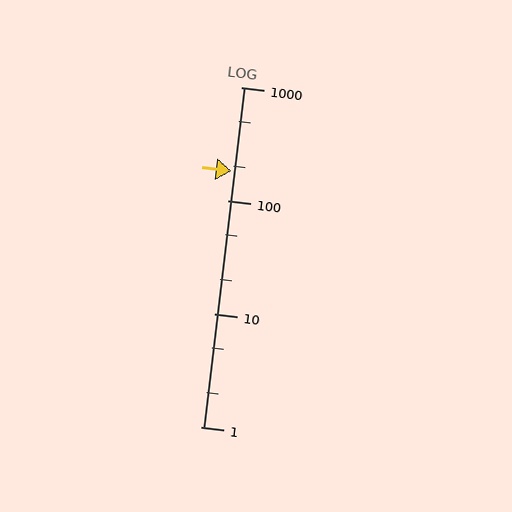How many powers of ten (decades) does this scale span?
The scale spans 3 decades, from 1 to 1000.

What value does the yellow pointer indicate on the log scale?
The pointer indicates approximately 180.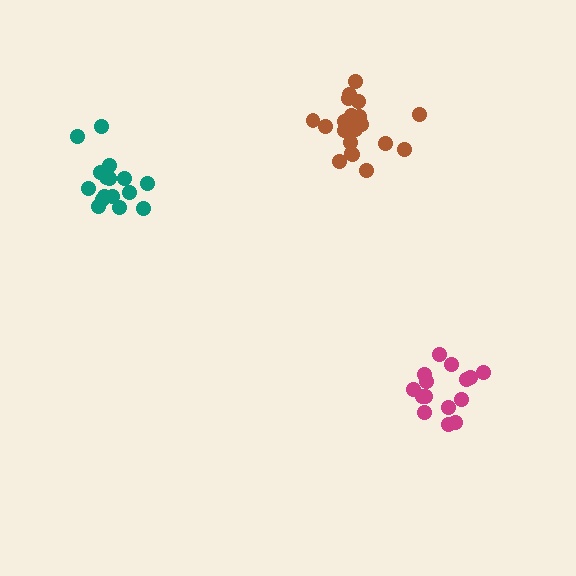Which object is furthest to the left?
The teal cluster is leftmost.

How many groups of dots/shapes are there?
There are 3 groups.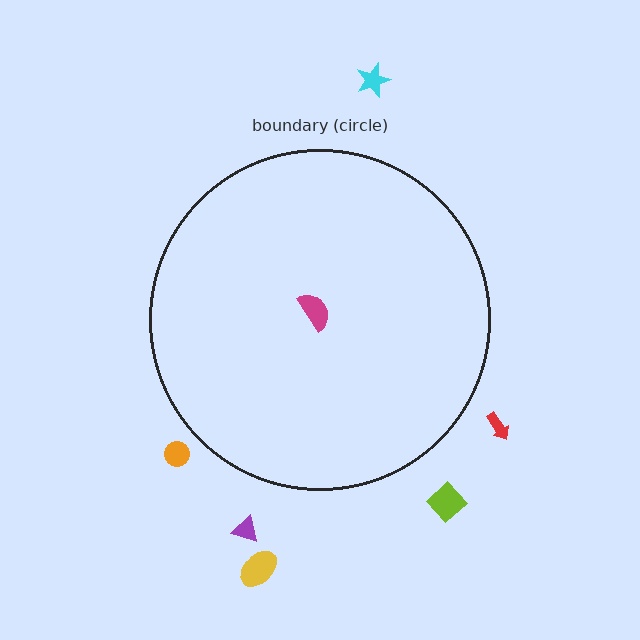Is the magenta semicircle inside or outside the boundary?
Inside.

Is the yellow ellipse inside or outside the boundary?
Outside.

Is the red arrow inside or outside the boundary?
Outside.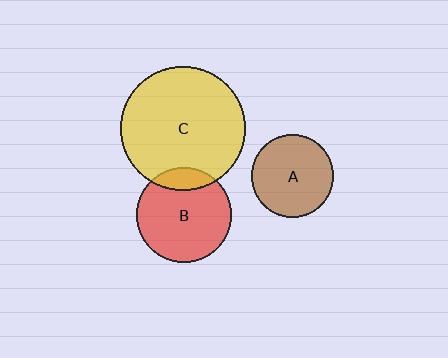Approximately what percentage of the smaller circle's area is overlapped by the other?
Approximately 15%.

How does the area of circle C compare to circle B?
Approximately 1.7 times.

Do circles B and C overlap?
Yes.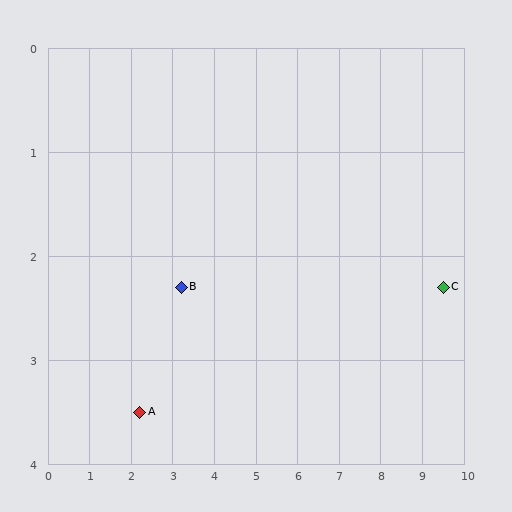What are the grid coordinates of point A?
Point A is at approximately (2.2, 3.5).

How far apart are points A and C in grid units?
Points A and C are about 7.4 grid units apart.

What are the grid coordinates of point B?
Point B is at approximately (3.2, 2.3).